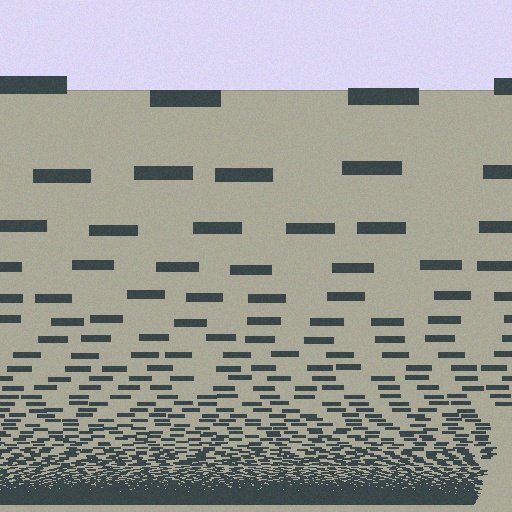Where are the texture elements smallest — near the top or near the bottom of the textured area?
Near the bottom.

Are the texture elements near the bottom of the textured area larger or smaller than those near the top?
Smaller. The gradient is inverted — elements near the bottom are smaller and denser.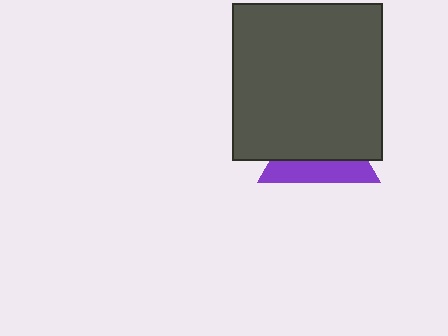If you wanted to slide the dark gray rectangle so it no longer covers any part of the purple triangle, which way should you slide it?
Slide it up — that is the most direct way to separate the two shapes.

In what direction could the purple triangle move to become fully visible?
The purple triangle could move down. That would shift it out from behind the dark gray rectangle entirely.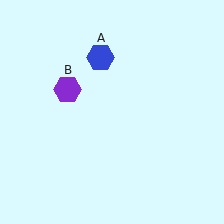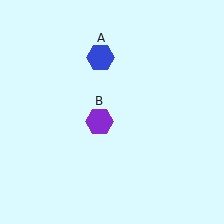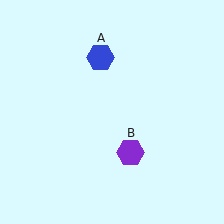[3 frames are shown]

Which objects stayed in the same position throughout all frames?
Blue hexagon (object A) remained stationary.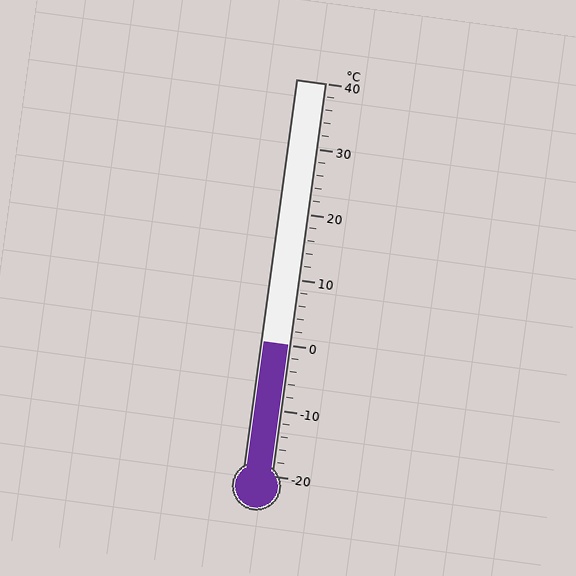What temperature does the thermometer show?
The thermometer shows approximately 0°C.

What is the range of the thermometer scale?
The thermometer scale ranges from -20°C to 40°C.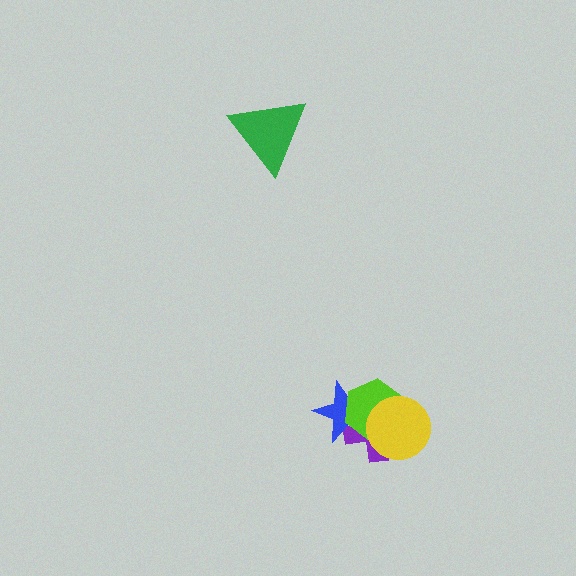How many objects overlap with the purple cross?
3 objects overlap with the purple cross.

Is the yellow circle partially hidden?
No, no other shape covers it.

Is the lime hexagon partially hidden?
Yes, it is partially covered by another shape.